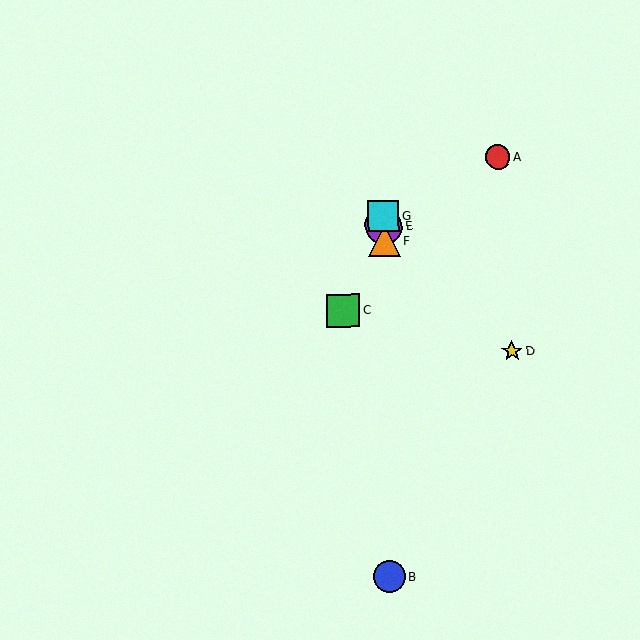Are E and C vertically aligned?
No, E is at x≈384 and C is at x≈343.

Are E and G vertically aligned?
Yes, both are at x≈384.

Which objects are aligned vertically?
Objects B, E, F, G are aligned vertically.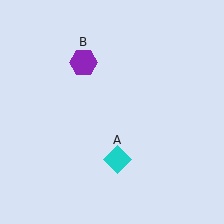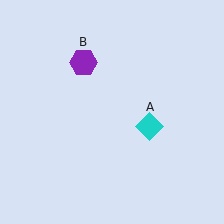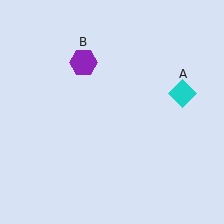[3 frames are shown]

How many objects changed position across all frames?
1 object changed position: cyan diamond (object A).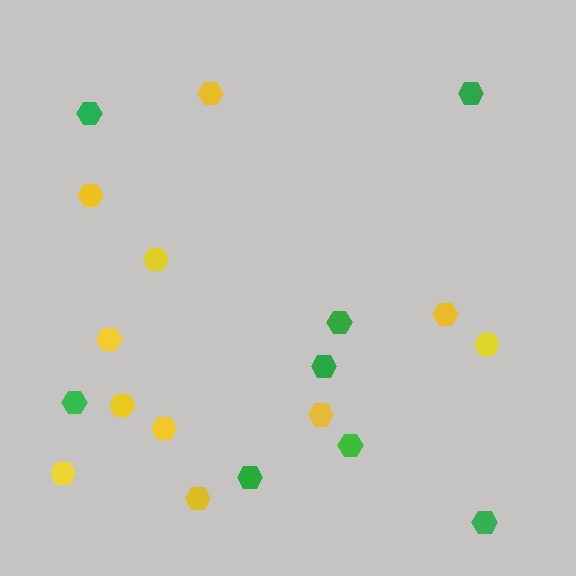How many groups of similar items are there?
There are 2 groups: one group of green hexagons (8) and one group of yellow hexagons (11).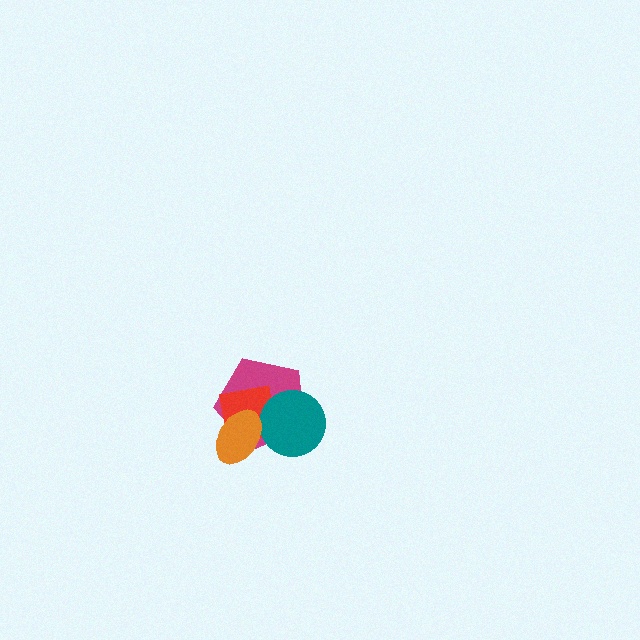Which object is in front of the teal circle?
The orange ellipse is in front of the teal circle.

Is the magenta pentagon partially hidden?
Yes, it is partially covered by another shape.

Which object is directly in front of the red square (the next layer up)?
The teal circle is directly in front of the red square.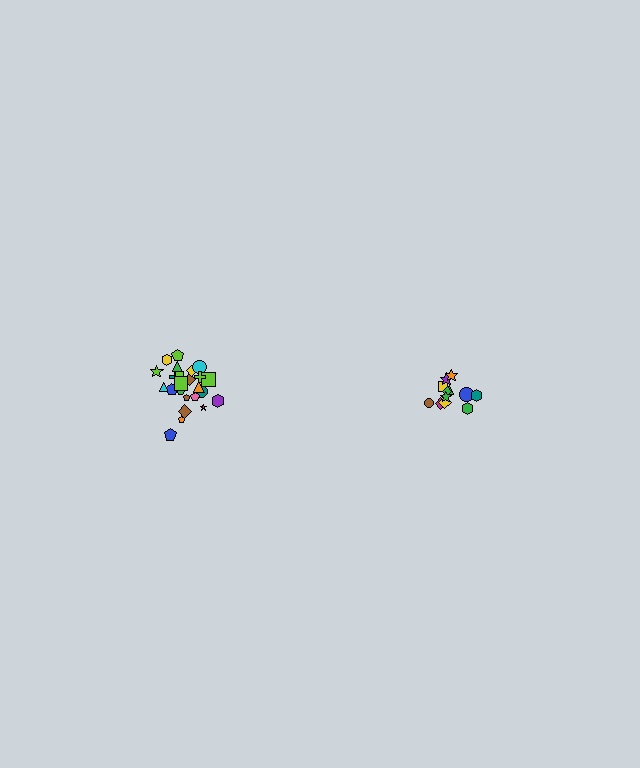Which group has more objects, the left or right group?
The left group.